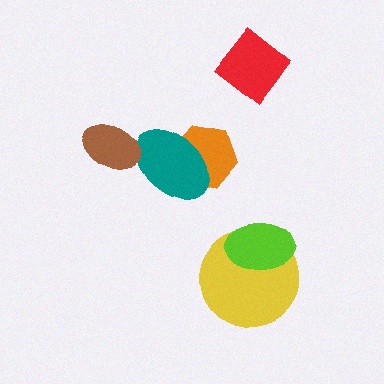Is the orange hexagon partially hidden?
Yes, it is partially covered by another shape.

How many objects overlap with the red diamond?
0 objects overlap with the red diamond.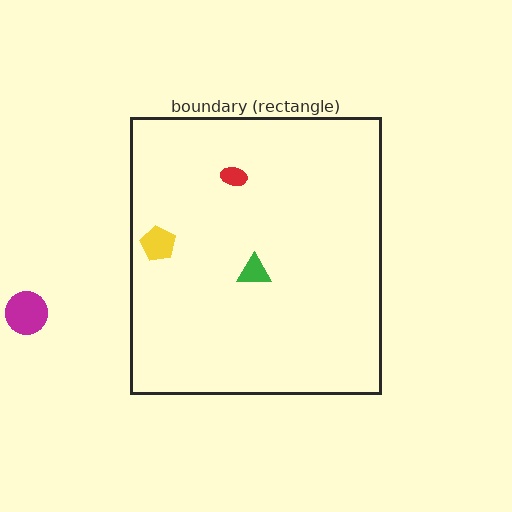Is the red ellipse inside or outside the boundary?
Inside.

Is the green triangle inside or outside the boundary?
Inside.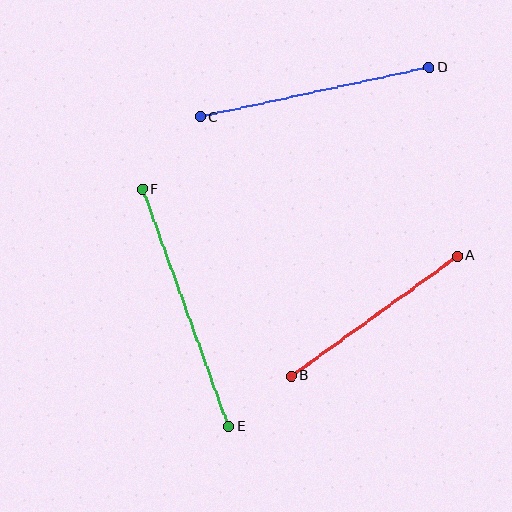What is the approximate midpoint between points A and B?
The midpoint is at approximately (374, 316) pixels.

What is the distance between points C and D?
The distance is approximately 234 pixels.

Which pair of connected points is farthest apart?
Points E and F are farthest apart.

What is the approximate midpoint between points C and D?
The midpoint is at approximately (315, 92) pixels.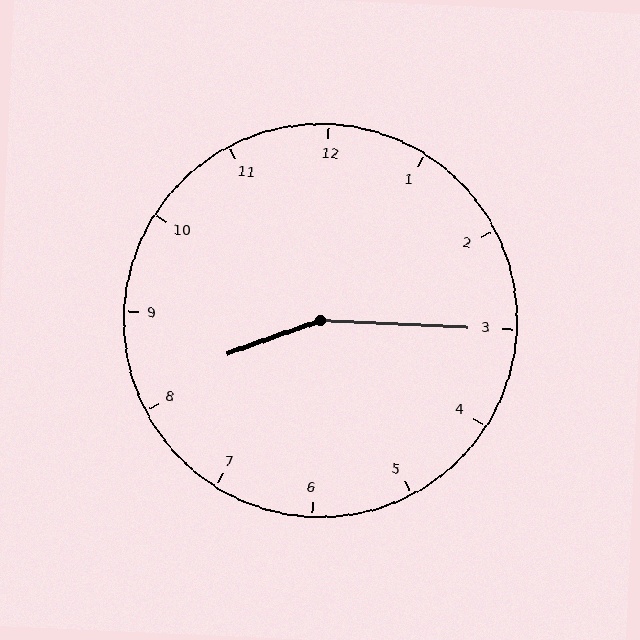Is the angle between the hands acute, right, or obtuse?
It is obtuse.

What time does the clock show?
8:15.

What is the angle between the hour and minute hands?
Approximately 158 degrees.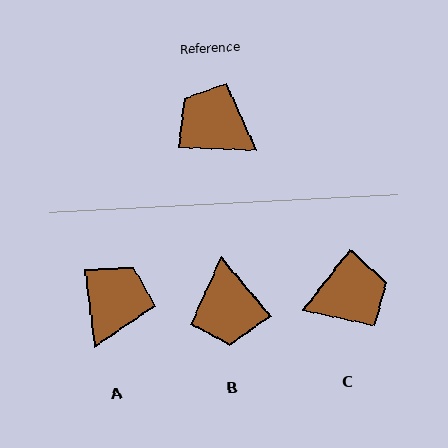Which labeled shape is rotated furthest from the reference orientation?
B, about 132 degrees away.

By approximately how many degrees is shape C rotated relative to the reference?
Approximately 126 degrees clockwise.